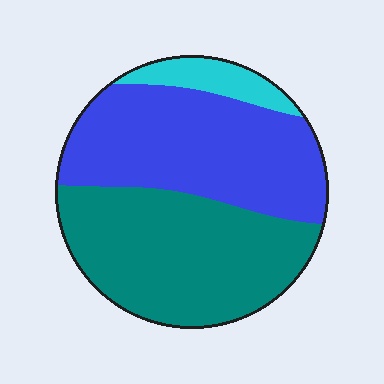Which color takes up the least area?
Cyan, at roughly 10%.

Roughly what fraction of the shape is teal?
Teal covers 46% of the shape.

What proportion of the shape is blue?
Blue covers about 45% of the shape.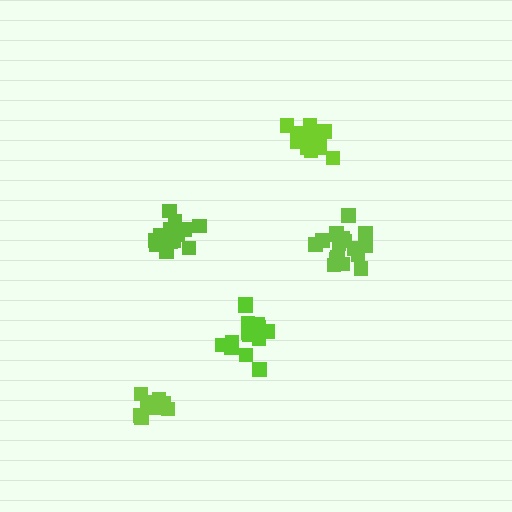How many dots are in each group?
Group 1: 15 dots, Group 2: 17 dots, Group 3: 15 dots, Group 4: 16 dots, Group 5: 13 dots (76 total).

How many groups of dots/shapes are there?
There are 5 groups.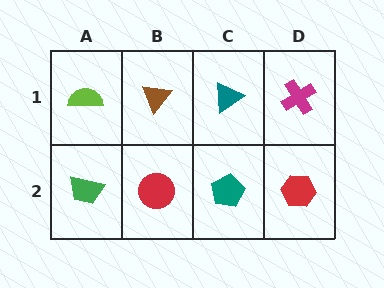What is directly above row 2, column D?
A magenta cross.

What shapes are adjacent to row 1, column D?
A red hexagon (row 2, column D), a teal triangle (row 1, column C).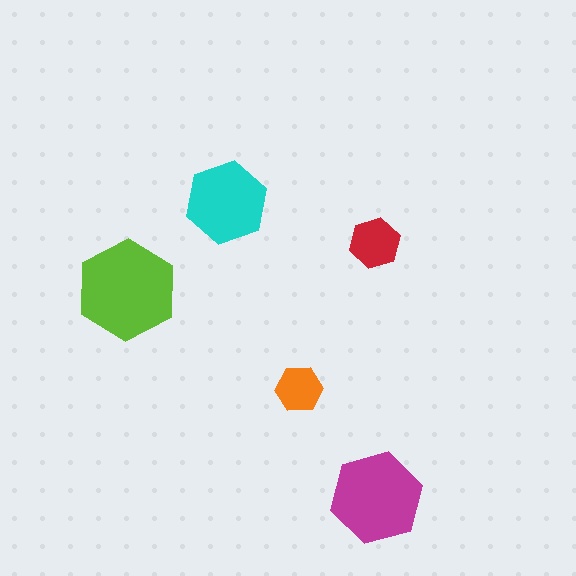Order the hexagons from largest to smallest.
the lime one, the magenta one, the cyan one, the red one, the orange one.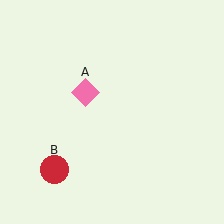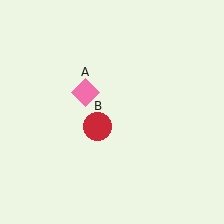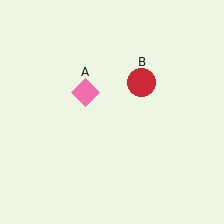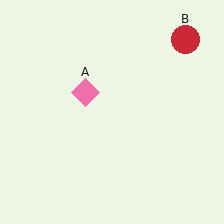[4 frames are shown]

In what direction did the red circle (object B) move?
The red circle (object B) moved up and to the right.